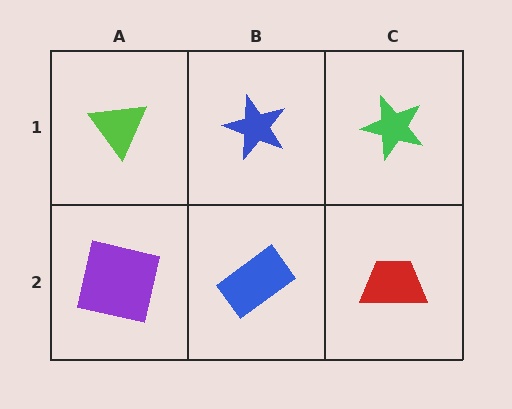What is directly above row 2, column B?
A blue star.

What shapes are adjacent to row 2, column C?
A green star (row 1, column C), a blue rectangle (row 2, column B).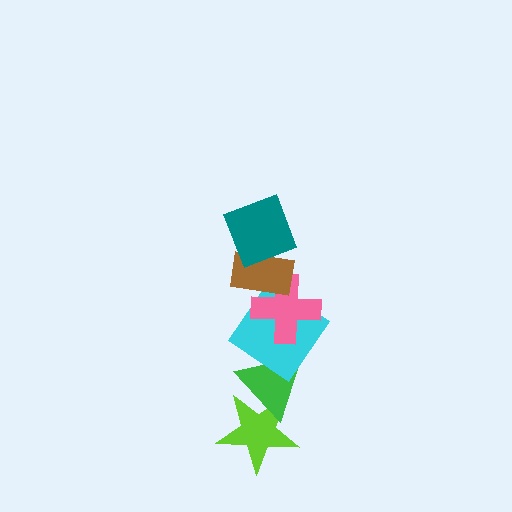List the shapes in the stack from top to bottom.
From top to bottom: the teal square, the brown rectangle, the pink cross, the cyan diamond, the green triangle, the lime star.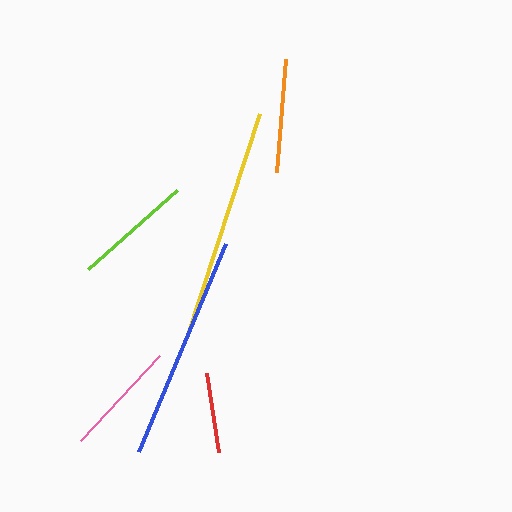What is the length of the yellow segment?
The yellow segment is approximately 235 pixels long.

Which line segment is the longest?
The yellow line is the longest at approximately 235 pixels.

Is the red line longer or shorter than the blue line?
The blue line is longer than the red line.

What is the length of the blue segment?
The blue segment is approximately 225 pixels long.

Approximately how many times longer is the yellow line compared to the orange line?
The yellow line is approximately 2.1 times the length of the orange line.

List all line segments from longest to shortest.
From longest to shortest: yellow, blue, lime, pink, orange, red.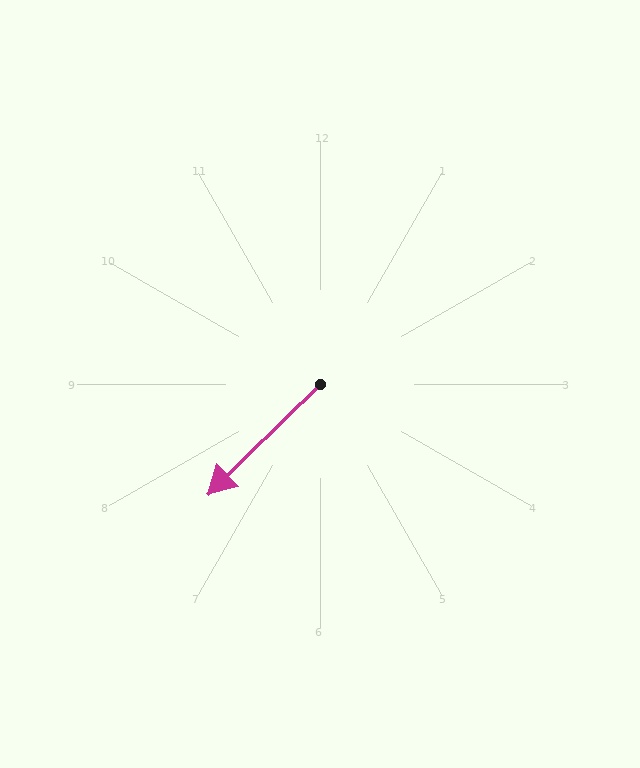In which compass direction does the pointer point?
Southwest.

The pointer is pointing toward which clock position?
Roughly 8 o'clock.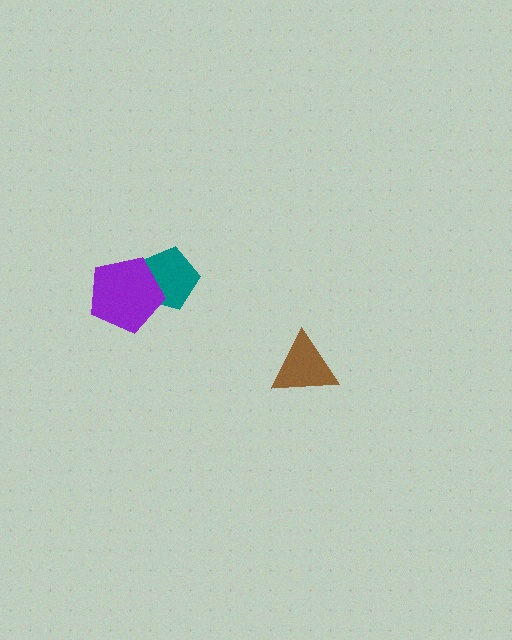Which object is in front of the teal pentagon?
The purple pentagon is in front of the teal pentagon.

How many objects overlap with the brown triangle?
0 objects overlap with the brown triangle.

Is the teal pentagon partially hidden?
Yes, it is partially covered by another shape.